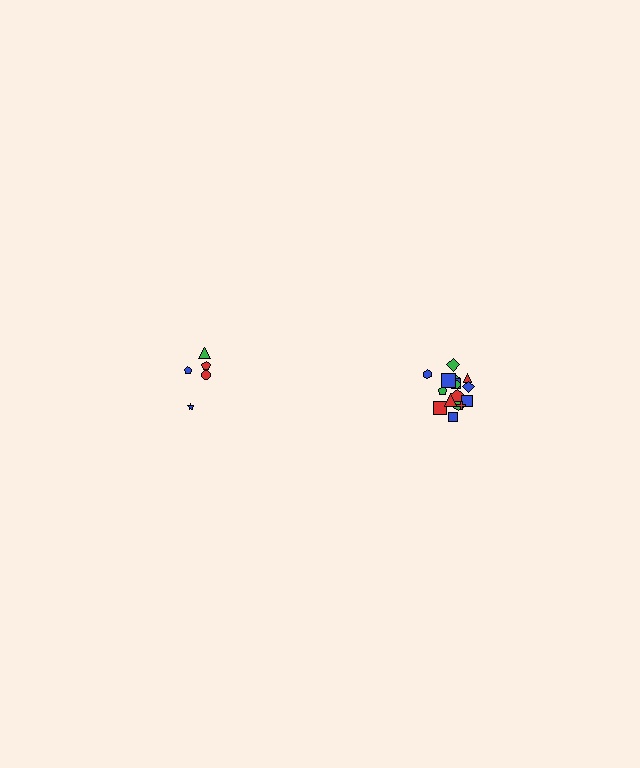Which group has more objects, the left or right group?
The right group.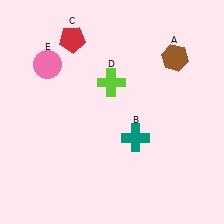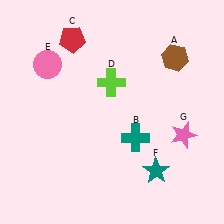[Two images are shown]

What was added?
A teal star (F), a pink star (G) were added in Image 2.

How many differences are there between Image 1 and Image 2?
There are 2 differences between the two images.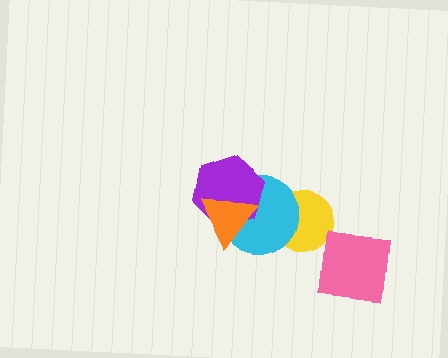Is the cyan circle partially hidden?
Yes, it is partially covered by another shape.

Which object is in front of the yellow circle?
The cyan circle is in front of the yellow circle.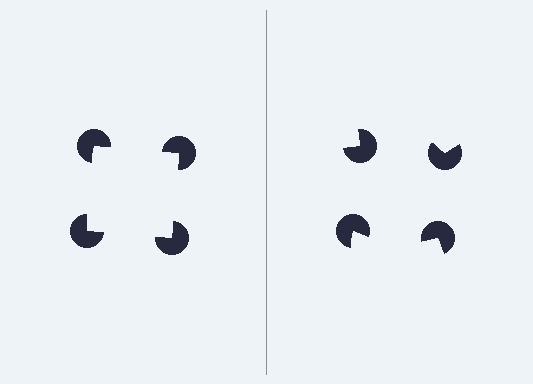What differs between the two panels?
The pac-man discs are positioned identically on both sides; only the wedge orientations differ. On the left they align to a square; on the right they are misaligned.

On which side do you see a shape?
An illusory square appears on the left side. On the right side the wedge cuts are rotated, so no coherent shape forms.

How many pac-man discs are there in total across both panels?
8 — 4 on each side.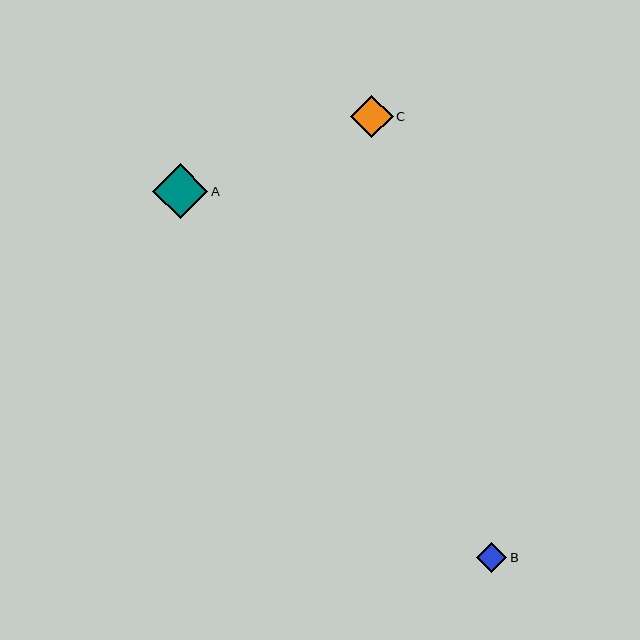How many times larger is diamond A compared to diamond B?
Diamond A is approximately 1.9 times the size of diamond B.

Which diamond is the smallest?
Diamond B is the smallest with a size of approximately 30 pixels.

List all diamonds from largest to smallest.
From largest to smallest: A, C, B.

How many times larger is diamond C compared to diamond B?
Diamond C is approximately 1.4 times the size of diamond B.